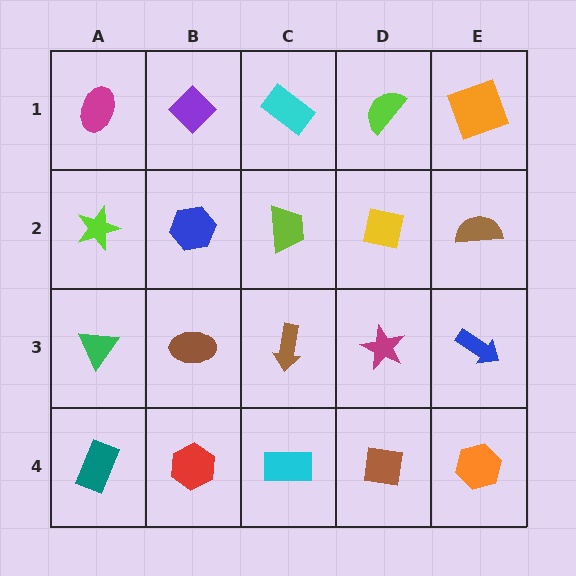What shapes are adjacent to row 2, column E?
An orange square (row 1, column E), a blue arrow (row 3, column E), a yellow square (row 2, column D).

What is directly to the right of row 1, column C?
A lime semicircle.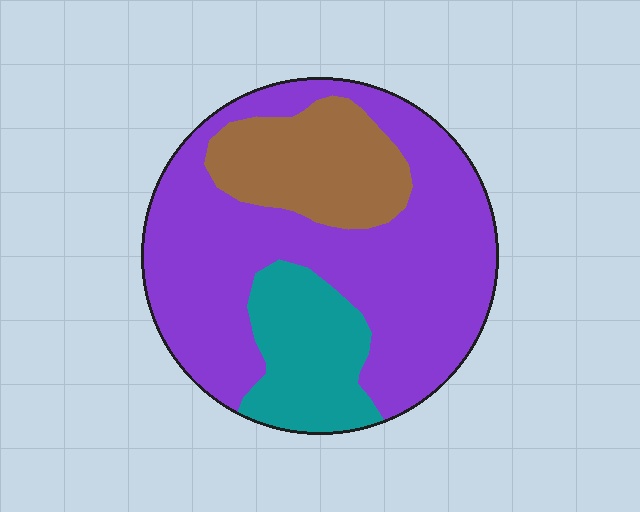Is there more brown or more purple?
Purple.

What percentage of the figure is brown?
Brown covers 19% of the figure.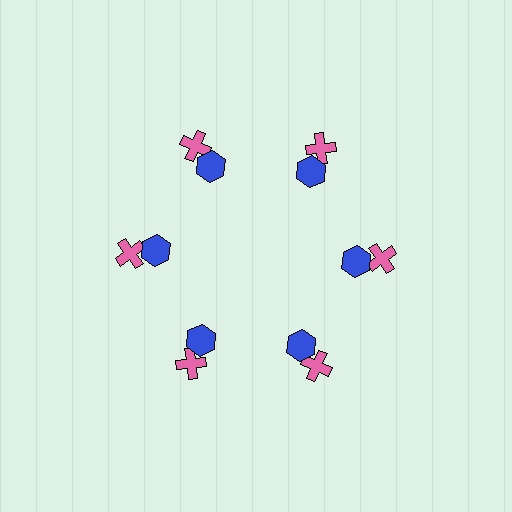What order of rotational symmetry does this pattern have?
This pattern has 6-fold rotational symmetry.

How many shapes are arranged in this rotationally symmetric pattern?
There are 12 shapes, arranged in 6 groups of 2.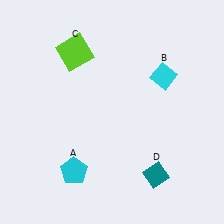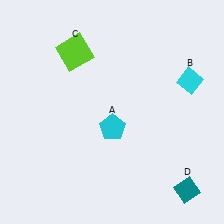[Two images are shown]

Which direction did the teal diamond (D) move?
The teal diamond (D) moved right.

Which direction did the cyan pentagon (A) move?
The cyan pentagon (A) moved up.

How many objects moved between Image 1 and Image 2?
3 objects moved between the two images.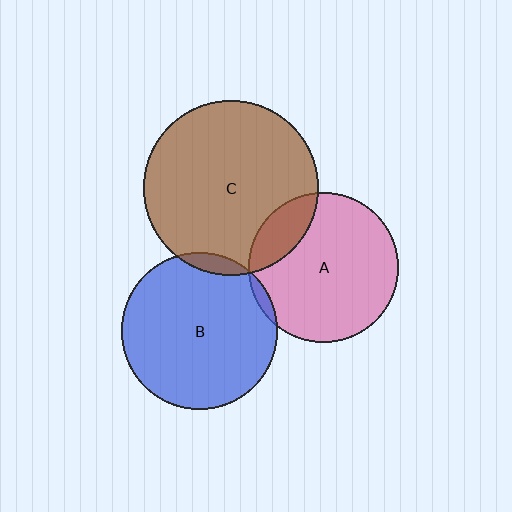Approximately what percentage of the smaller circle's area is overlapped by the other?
Approximately 5%.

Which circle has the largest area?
Circle C (brown).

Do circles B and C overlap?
Yes.